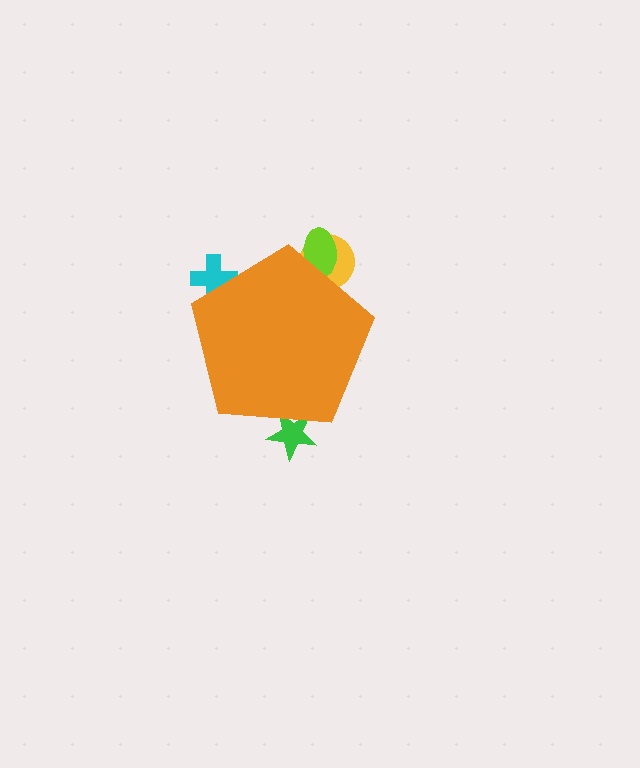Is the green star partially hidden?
Yes, the green star is partially hidden behind the orange pentagon.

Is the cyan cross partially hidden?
Yes, the cyan cross is partially hidden behind the orange pentagon.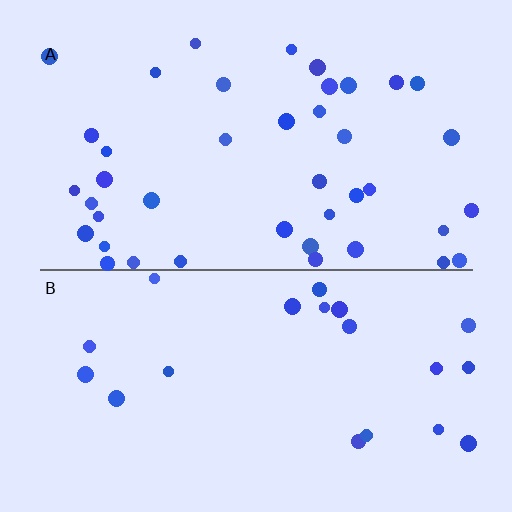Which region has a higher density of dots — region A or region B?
A (the top).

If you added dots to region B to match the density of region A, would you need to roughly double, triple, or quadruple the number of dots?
Approximately double.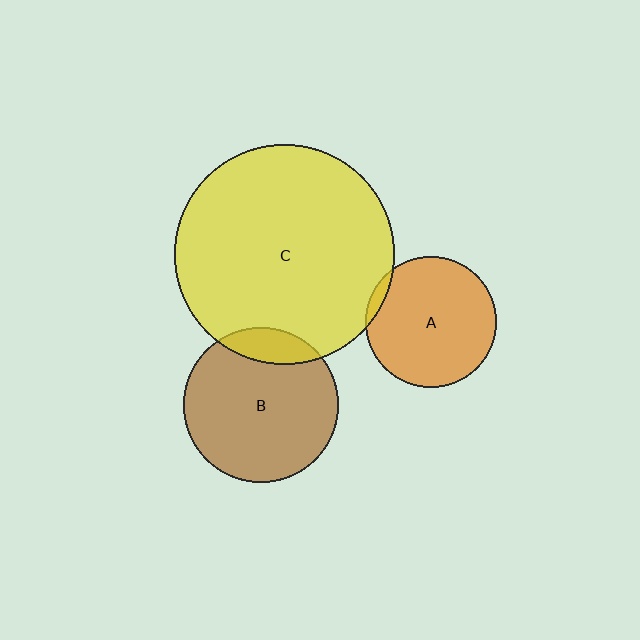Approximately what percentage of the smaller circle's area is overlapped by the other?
Approximately 15%.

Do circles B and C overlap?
Yes.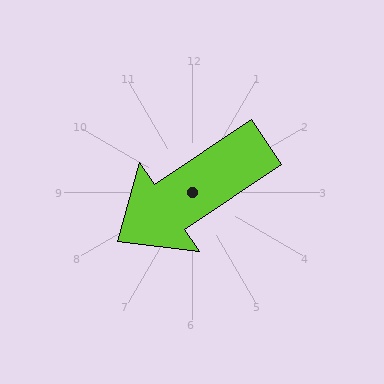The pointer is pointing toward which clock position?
Roughly 8 o'clock.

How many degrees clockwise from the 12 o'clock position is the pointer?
Approximately 236 degrees.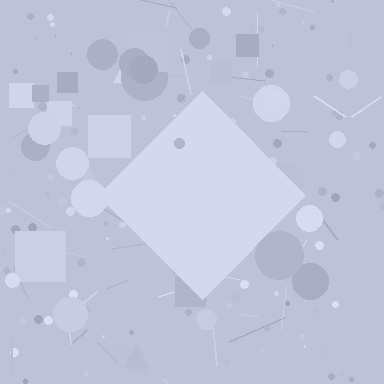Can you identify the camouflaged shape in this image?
The camouflaged shape is a diamond.